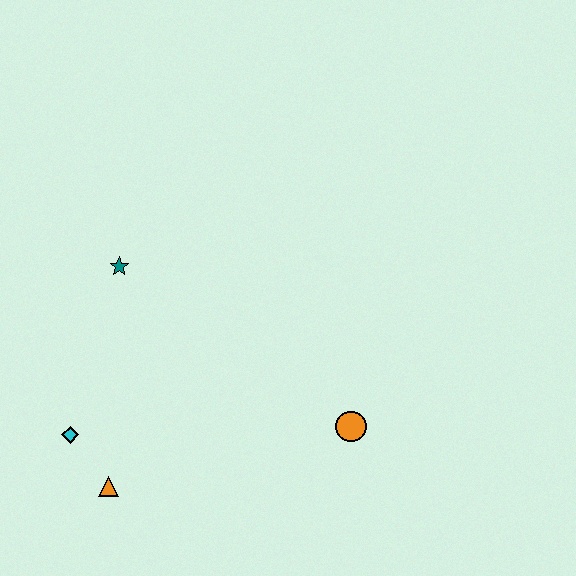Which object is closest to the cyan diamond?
The orange triangle is closest to the cyan diamond.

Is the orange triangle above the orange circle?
No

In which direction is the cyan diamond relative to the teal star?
The cyan diamond is below the teal star.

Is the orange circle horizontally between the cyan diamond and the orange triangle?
No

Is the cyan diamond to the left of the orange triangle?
Yes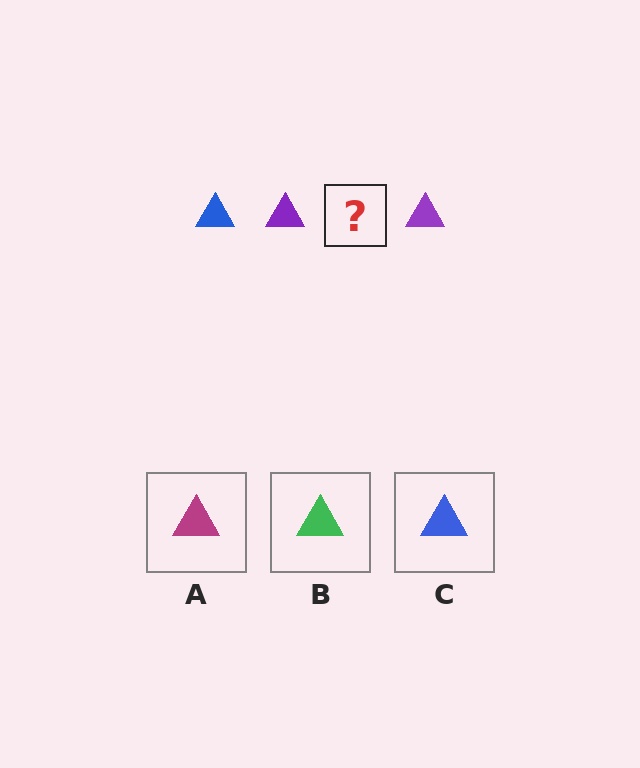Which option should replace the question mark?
Option C.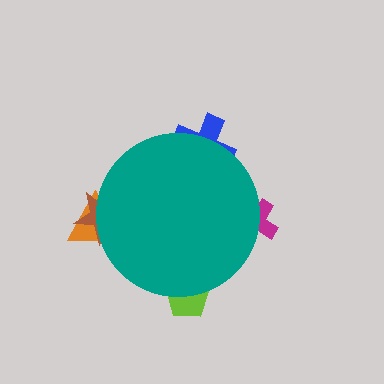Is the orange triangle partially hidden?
Yes, the orange triangle is partially hidden behind the teal circle.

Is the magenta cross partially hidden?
Yes, the magenta cross is partially hidden behind the teal circle.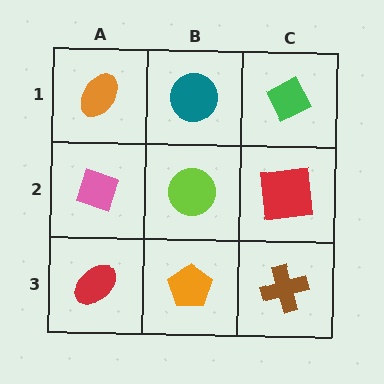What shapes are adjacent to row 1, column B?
A lime circle (row 2, column B), an orange ellipse (row 1, column A), a green diamond (row 1, column C).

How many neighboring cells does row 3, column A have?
2.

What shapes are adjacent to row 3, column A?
A pink diamond (row 2, column A), an orange pentagon (row 3, column B).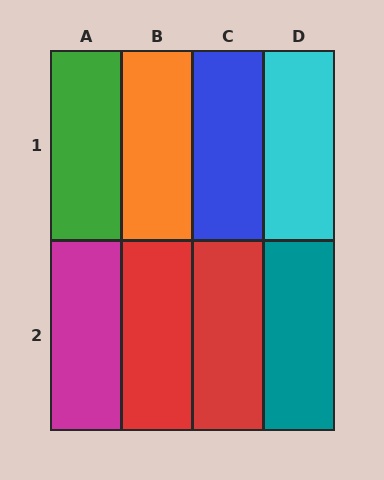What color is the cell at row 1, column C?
Blue.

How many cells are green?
1 cell is green.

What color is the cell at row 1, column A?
Green.